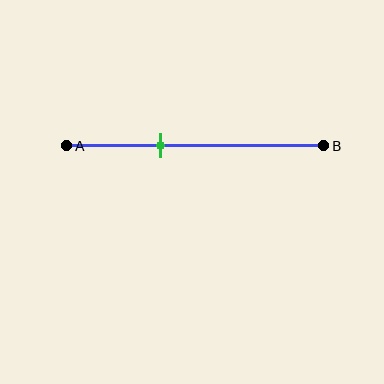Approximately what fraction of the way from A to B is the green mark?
The green mark is approximately 35% of the way from A to B.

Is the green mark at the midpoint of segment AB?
No, the mark is at about 35% from A, not at the 50% midpoint.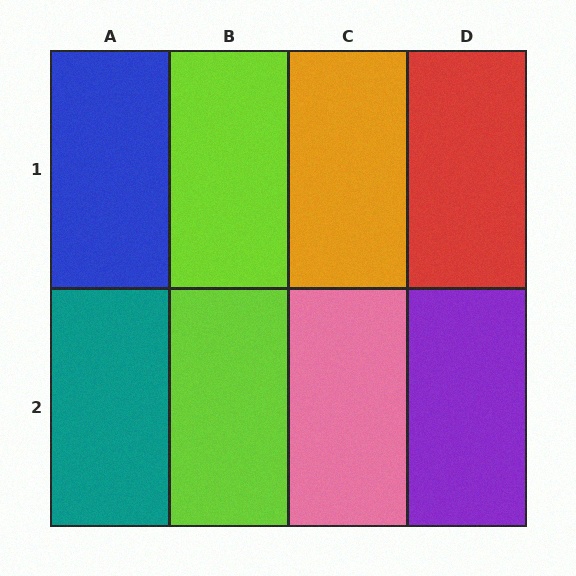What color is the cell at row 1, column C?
Orange.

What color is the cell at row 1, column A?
Blue.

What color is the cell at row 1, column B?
Lime.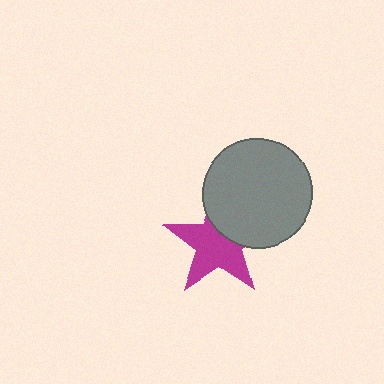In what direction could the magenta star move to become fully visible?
The magenta star could move toward the lower-left. That would shift it out from behind the gray circle entirely.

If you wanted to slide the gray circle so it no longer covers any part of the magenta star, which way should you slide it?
Slide it toward the upper-right — that is the most direct way to separate the two shapes.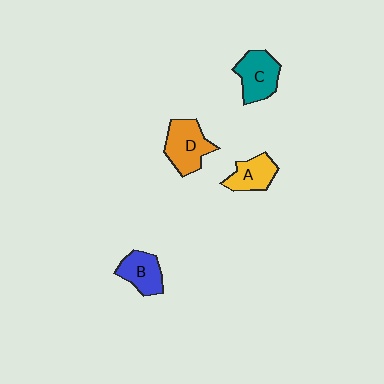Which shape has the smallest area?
Shape A (yellow).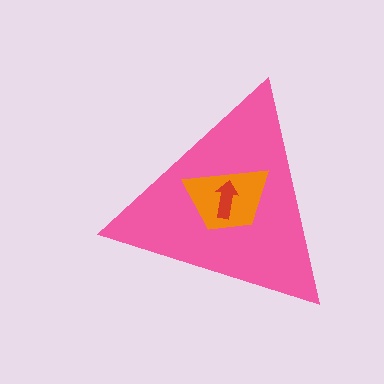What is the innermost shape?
The red arrow.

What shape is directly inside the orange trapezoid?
The red arrow.